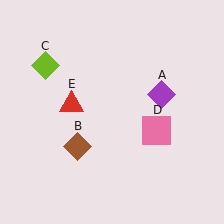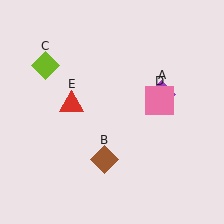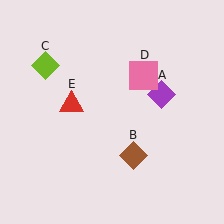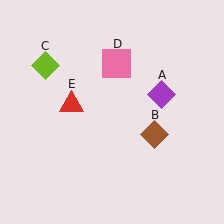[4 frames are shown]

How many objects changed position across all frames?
2 objects changed position: brown diamond (object B), pink square (object D).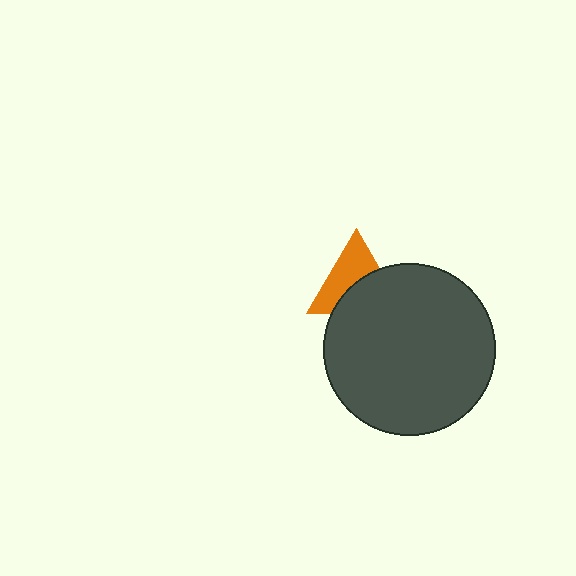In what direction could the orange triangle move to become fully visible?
The orange triangle could move up. That would shift it out from behind the dark gray circle entirely.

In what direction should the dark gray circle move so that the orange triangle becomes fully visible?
The dark gray circle should move down. That is the shortest direction to clear the overlap and leave the orange triangle fully visible.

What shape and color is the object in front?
The object in front is a dark gray circle.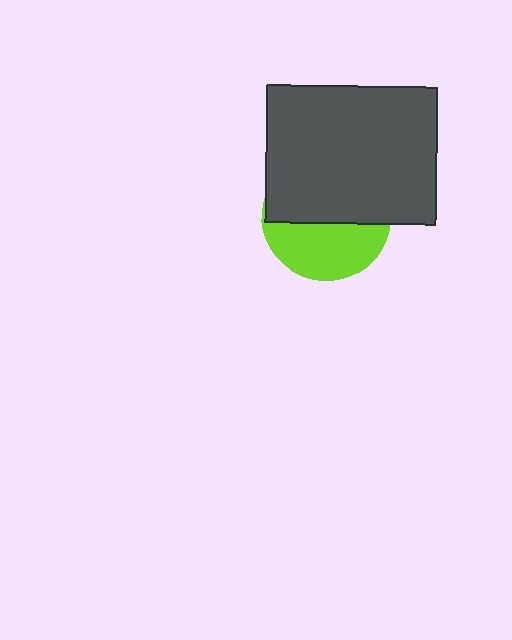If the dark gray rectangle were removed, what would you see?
You would see the complete lime circle.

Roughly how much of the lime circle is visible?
A small part of it is visible (roughly 43%).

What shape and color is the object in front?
The object in front is a dark gray rectangle.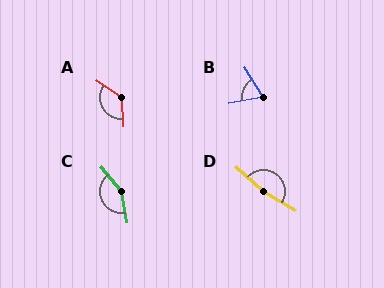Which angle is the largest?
D, at approximately 169 degrees.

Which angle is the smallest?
B, at approximately 68 degrees.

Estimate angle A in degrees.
Approximately 127 degrees.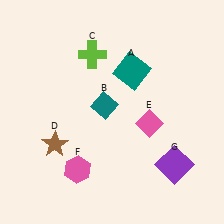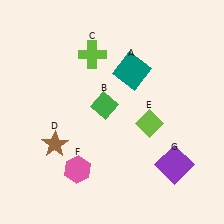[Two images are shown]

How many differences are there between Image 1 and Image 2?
There are 2 differences between the two images.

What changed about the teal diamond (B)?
In Image 1, B is teal. In Image 2, it changed to green.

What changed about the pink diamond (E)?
In Image 1, E is pink. In Image 2, it changed to lime.